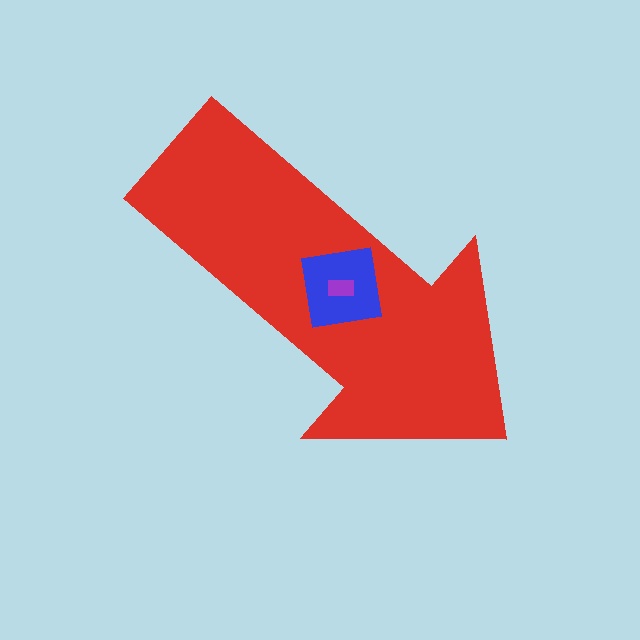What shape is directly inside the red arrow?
The blue square.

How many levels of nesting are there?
3.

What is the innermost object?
The purple rectangle.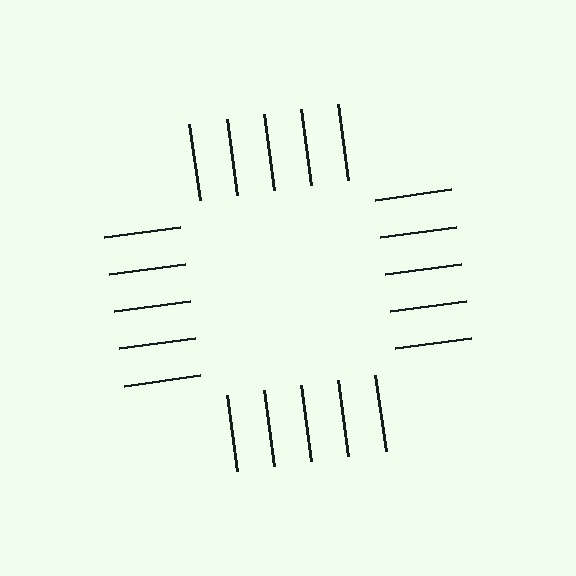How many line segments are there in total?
20 — 5 along each of the 4 edges.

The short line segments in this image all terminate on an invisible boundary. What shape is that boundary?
An illusory square — the line segments terminate on its edges but no continuous stroke is drawn.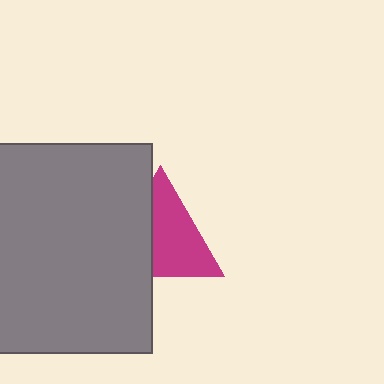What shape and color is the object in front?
The object in front is a gray square.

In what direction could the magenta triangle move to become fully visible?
The magenta triangle could move right. That would shift it out from behind the gray square entirely.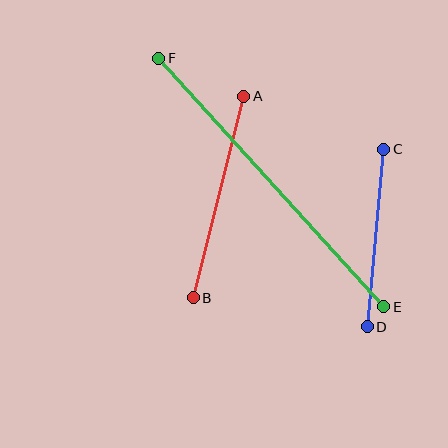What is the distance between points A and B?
The distance is approximately 208 pixels.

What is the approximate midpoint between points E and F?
The midpoint is at approximately (271, 182) pixels.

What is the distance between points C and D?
The distance is approximately 178 pixels.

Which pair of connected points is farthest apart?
Points E and F are farthest apart.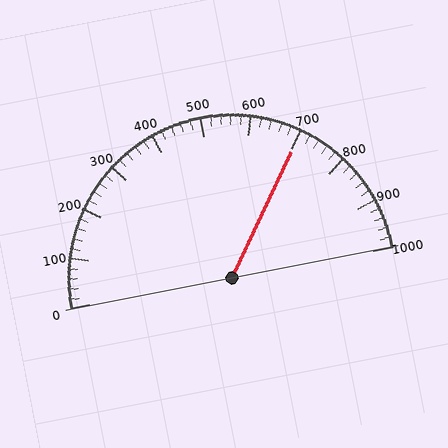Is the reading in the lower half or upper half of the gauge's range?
The reading is in the upper half of the range (0 to 1000).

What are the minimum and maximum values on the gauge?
The gauge ranges from 0 to 1000.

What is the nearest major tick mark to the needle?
The nearest major tick mark is 700.